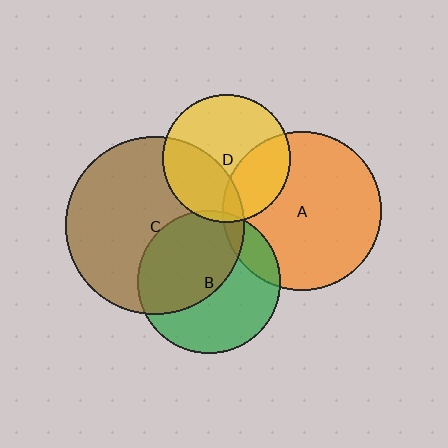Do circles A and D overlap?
Yes.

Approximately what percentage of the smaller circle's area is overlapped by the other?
Approximately 30%.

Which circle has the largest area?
Circle C (brown).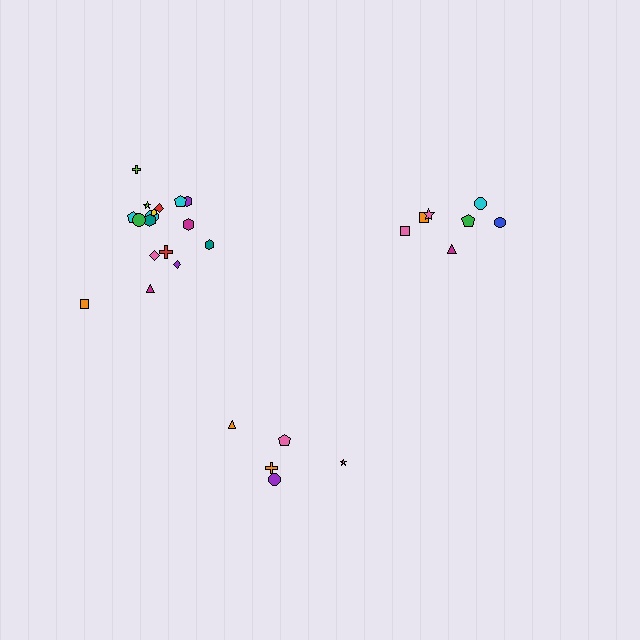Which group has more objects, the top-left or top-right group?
The top-left group.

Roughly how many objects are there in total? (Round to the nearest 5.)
Roughly 30 objects in total.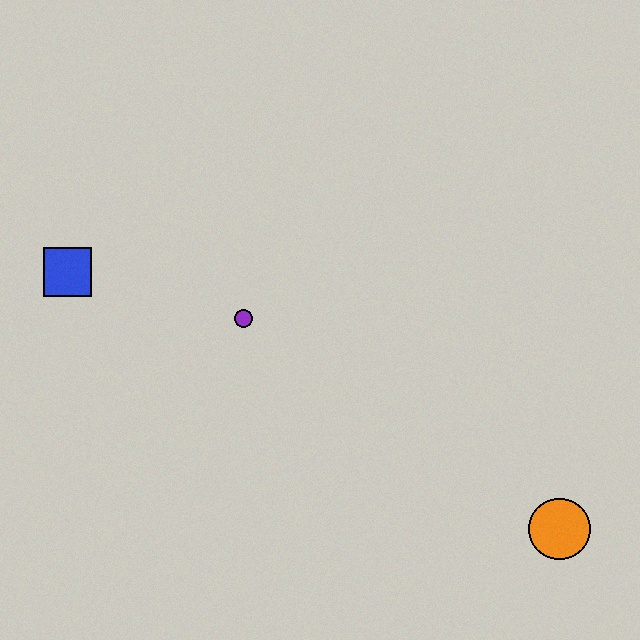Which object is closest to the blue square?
The purple circle is closest to the blue square.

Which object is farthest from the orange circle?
The blue square is farthest from the orange circle.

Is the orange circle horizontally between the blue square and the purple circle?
No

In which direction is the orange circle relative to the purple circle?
The orange circle is to the right of the purple circle.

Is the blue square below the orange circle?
No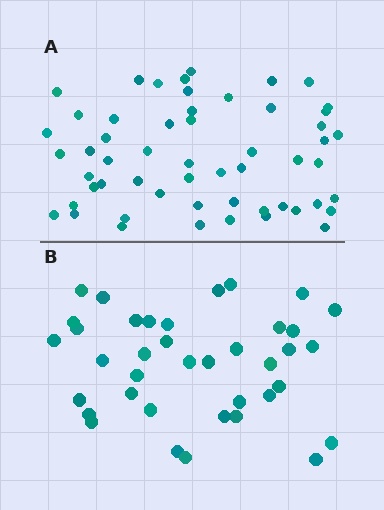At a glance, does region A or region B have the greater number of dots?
Region A (the top region) has more dots.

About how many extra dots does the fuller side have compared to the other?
Region A has approximately 15 more dots than region B.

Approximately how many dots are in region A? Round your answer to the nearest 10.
About 60 dots. (The exact count is 55, which rounds to 60.)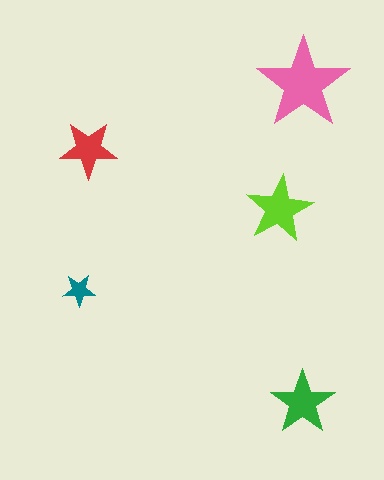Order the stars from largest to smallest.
the pink one, the lime one, the green one, the red one, the teal one.